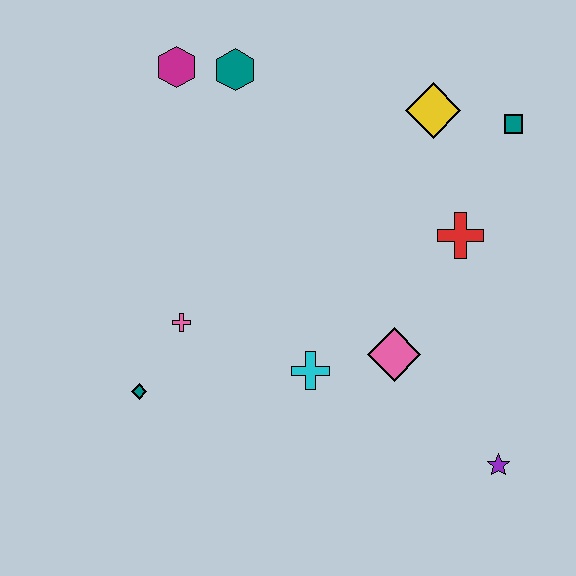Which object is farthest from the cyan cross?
The magenta hexagon is farthest from the cyan cross.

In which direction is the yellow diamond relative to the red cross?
The yellow diamond is above the red cross.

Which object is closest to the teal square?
The yellow diamond is closest to the teal square.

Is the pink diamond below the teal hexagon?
Yes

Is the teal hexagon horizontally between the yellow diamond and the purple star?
No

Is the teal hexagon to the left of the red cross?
Yes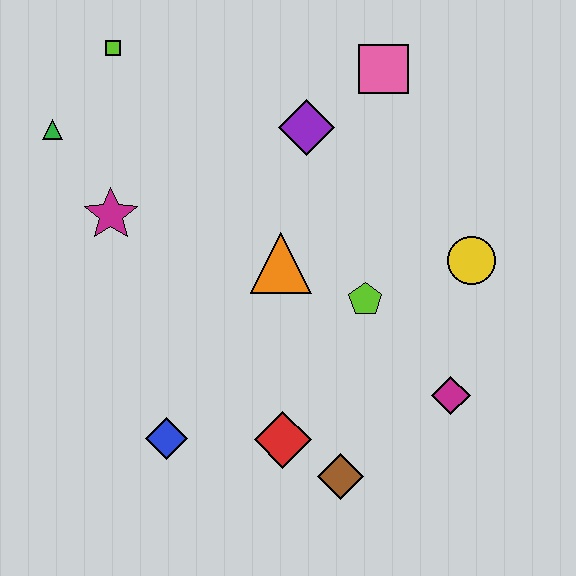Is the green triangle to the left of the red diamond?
Yes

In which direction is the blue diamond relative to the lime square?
The blue diamond is below the lime square.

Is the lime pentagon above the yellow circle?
No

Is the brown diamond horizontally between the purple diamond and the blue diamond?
No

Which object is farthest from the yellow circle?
The green triangle is farthest from the yellow circle.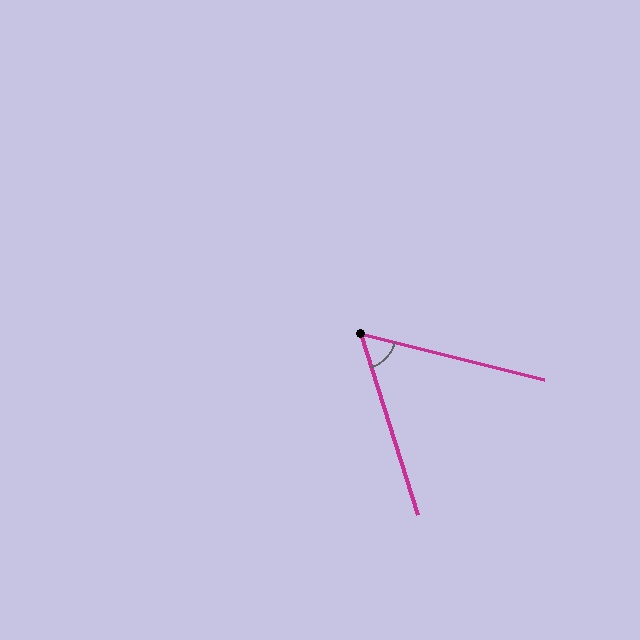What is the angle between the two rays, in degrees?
Approximately 58 degrees.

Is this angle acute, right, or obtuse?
It is acute.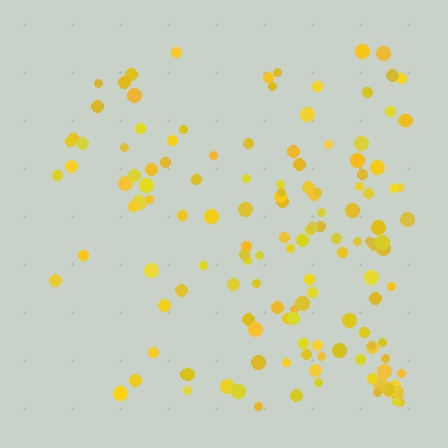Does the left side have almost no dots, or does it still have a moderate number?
Still a moderate number, just noticeably fewer than the right.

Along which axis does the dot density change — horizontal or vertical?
Horizontal.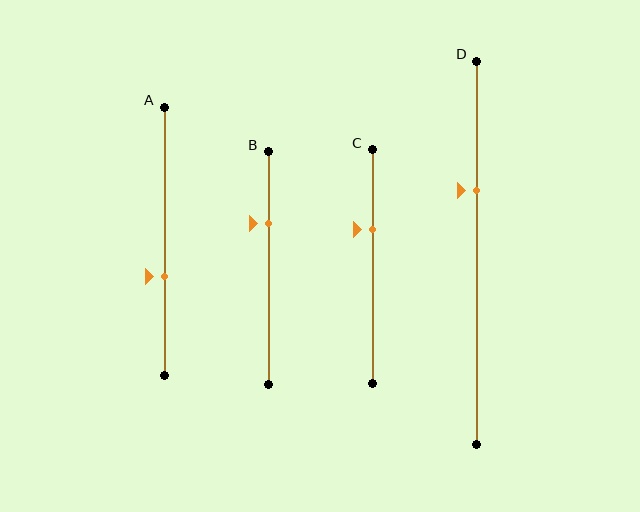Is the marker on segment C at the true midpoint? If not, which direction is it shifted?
No, the marker on segment C is shifted upward by about 16% of the segment length.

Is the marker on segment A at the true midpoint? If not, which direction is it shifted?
No, the marker on segment A is shifted downward by about 13% of the segment length.